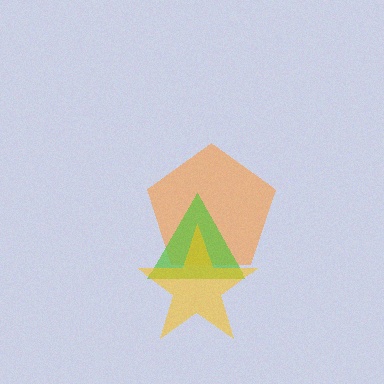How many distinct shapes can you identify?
There are 3 distinct shapes: an orange pentagon, a lime triangle, a yellow star.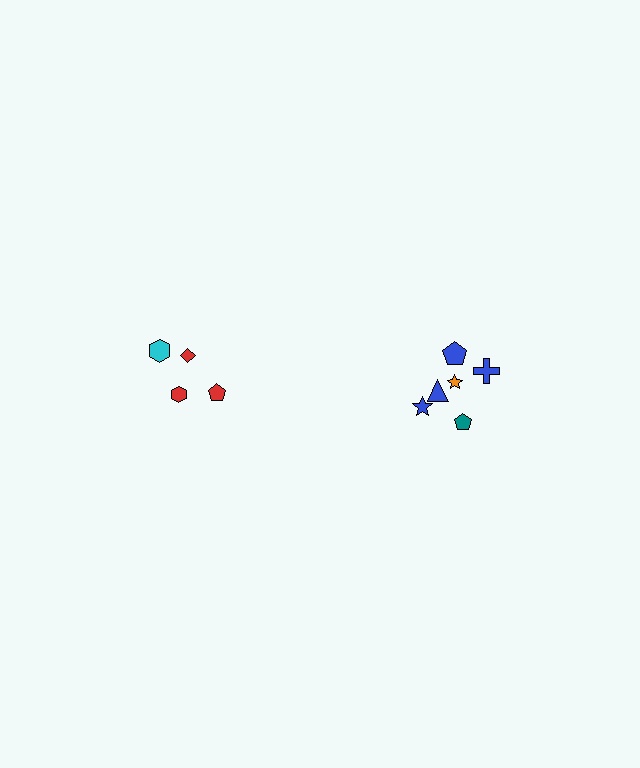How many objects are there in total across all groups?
There are 10 objects.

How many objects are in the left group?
There are 4 objects.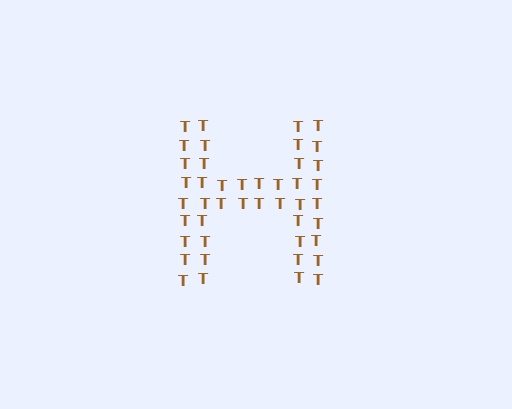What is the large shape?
The large shape is the letter H.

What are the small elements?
The small elements are letter T's.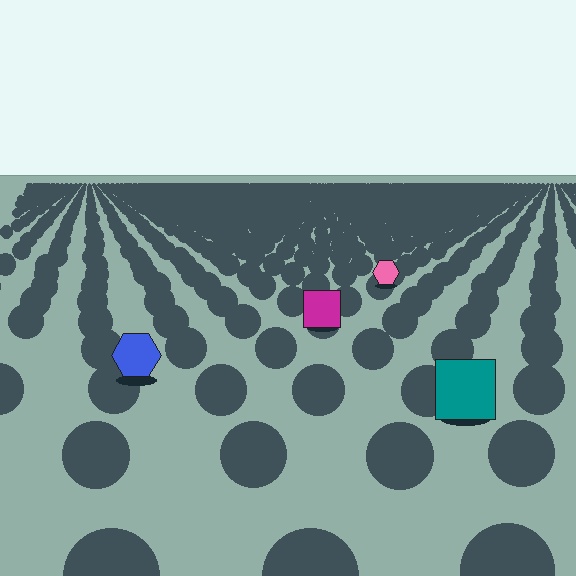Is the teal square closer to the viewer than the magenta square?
Yes. The teal square is closer — you can tell from the texture gradient: the ground texture is coarser near it.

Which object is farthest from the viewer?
The pink hexagon is farthest from the viewer. It appears smaller and the ground texture around it is denser.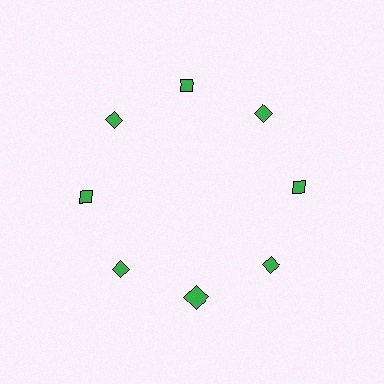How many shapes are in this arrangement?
There are 8 shapes arranged in a ring pattern.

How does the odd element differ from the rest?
It has a different shape: square instead of diamond.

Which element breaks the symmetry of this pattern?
The green square at roughly the 6 o'clock position breaks the symmetry. All other shapes are green diamonds.